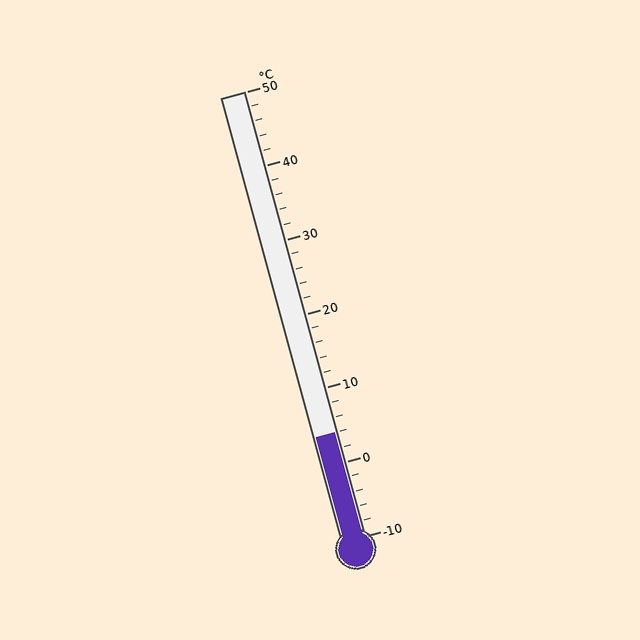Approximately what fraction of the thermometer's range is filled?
The thermometer is filled to approximately 25% of its range.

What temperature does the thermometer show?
The thermometer shows approximately 4°C.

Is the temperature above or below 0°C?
The temperature is above 0°C.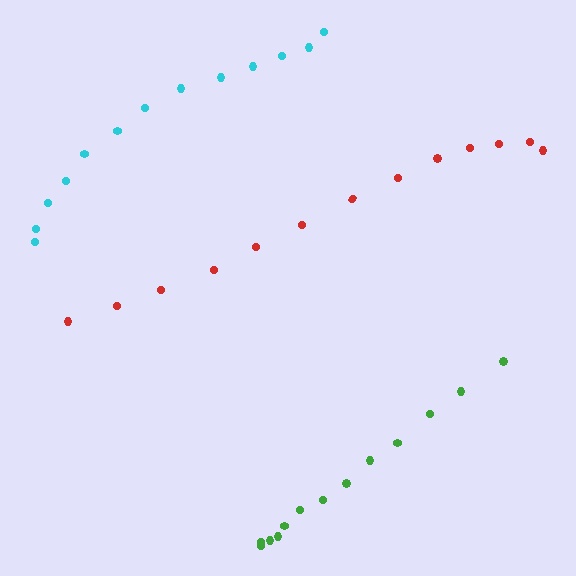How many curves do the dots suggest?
There are 3 distinct paths.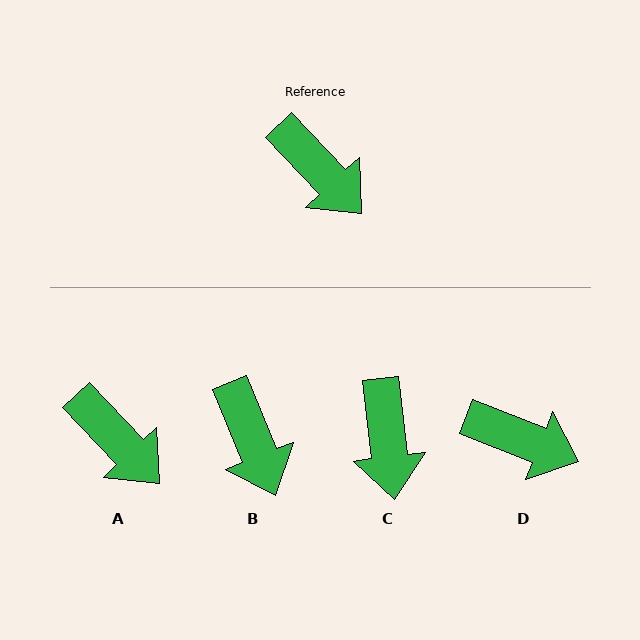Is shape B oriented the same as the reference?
No, it is off by about 21 degrees.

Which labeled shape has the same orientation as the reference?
A.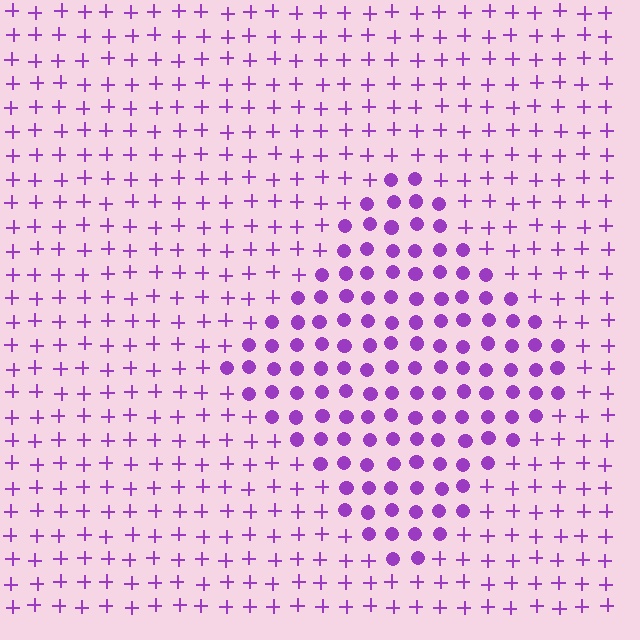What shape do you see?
I see a diamond.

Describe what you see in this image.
The image is filled with small purple elements arranged in a uniform grid. A diamond-shaped region contains circles, while the surrounding area contains plus signs. The boundary is defined purely by the change in element shape.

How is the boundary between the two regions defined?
The boundary is defined by a change in element shape: circles inside vs. plus signs outside. All elements share the same color and spacing.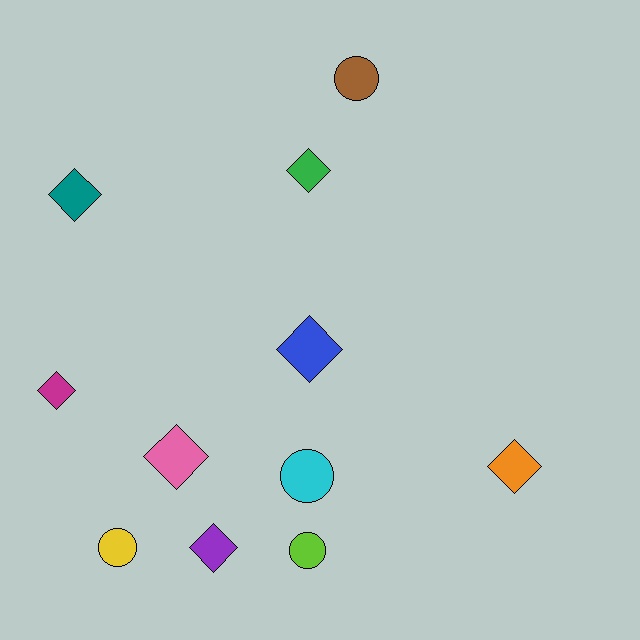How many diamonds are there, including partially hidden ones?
There are 7 diamonds.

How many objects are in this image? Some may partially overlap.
There are 11 objects.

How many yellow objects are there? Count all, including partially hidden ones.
There is 1 yellow object.